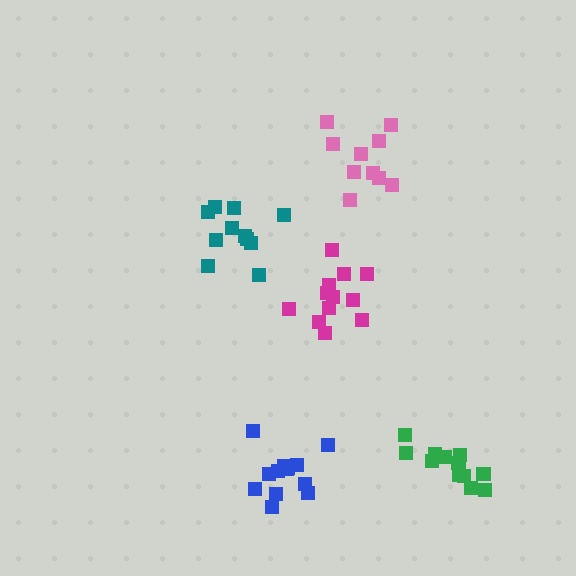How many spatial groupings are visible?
There are 5 spatial groupings.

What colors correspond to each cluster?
The clusters are colored: pink, green, blue, teal, magenta.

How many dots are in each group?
Group 1: 10 dots, Group 2: 14 dots, Group 3: 13 dots, Group 4: 11 dots, Group 5: 12 dots (60 total).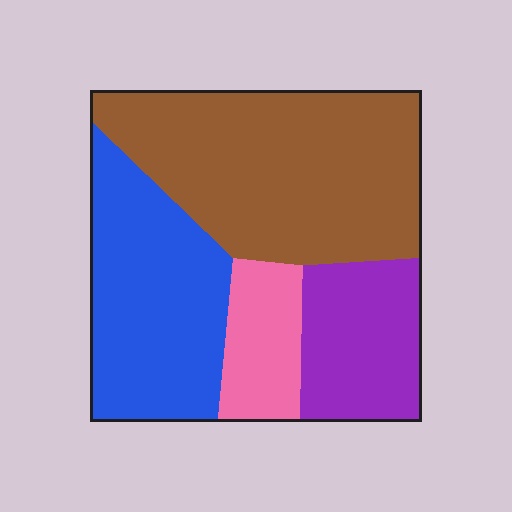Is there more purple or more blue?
Blue.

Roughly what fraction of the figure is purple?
Purple takes up between a sixth and a third of the figure.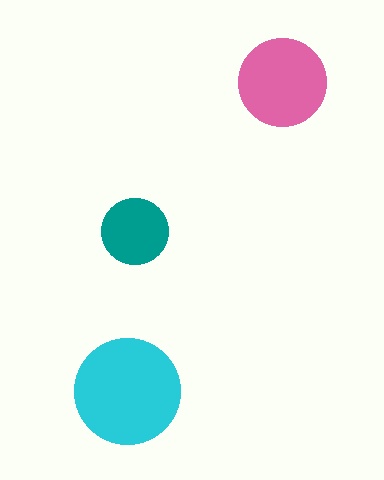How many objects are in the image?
There are 3 objects in the image.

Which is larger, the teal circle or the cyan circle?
The cyan one.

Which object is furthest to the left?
The cyan circle is leftmost.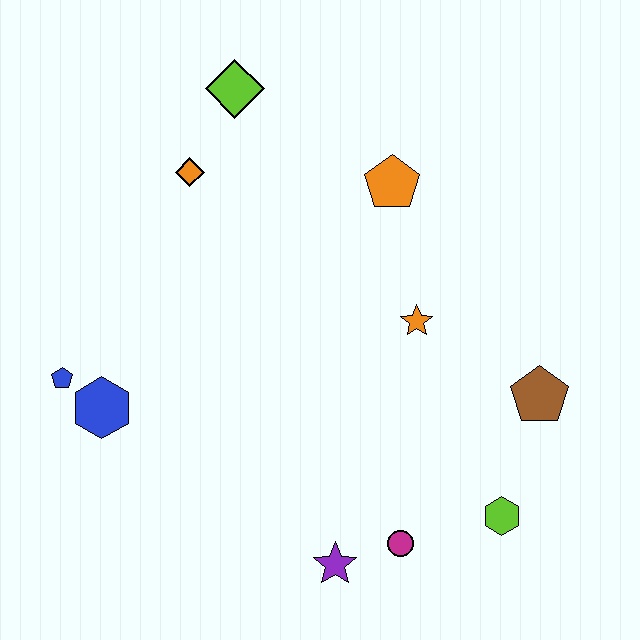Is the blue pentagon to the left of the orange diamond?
Yes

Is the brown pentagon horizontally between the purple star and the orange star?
No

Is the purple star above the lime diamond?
No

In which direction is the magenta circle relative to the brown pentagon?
The magenta circle is below the brown pentagon.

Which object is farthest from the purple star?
The lime diamond is farthest from the purple star.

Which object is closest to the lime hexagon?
The magenta circle is closest to the lime hexagon.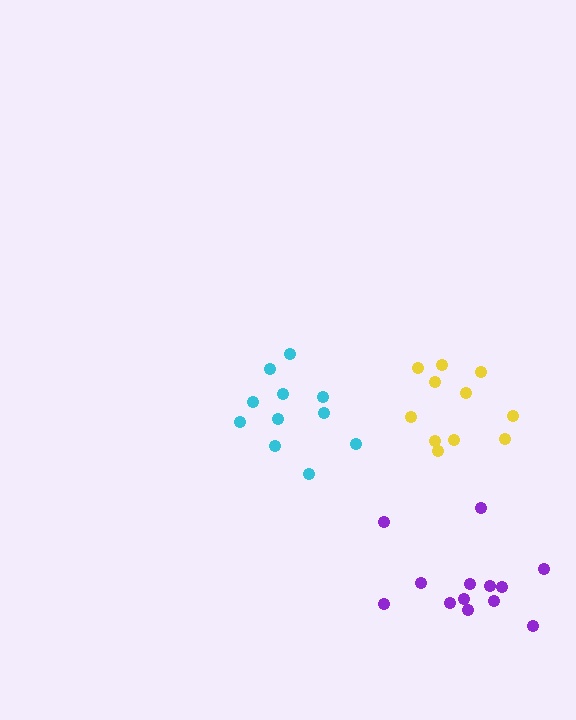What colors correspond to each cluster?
The clusters are colored: yellow, cyan, purple.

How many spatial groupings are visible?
There are 3 spatial groupings.